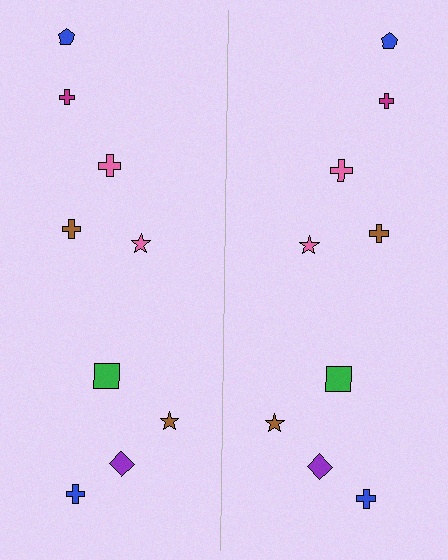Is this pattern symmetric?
Yes, this pattern has bilateral (reflection) symmetry.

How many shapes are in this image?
There are 18 shapes in this image.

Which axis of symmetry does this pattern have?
The pattern has a vertical axis of symmetry running through the center of the image.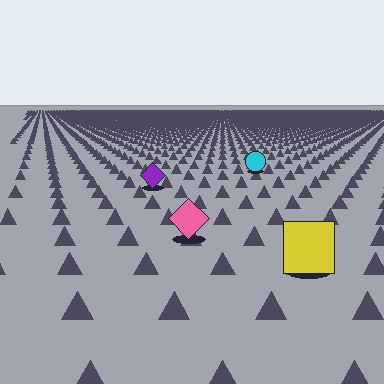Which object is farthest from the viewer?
The cyan circle is farthest from the viewer. It appears smaller and the ground texture around it is denser.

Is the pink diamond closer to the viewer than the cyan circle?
Yes. The pink diamond is closer — you can tell from the texture gradient: the ground texture is coarser near it.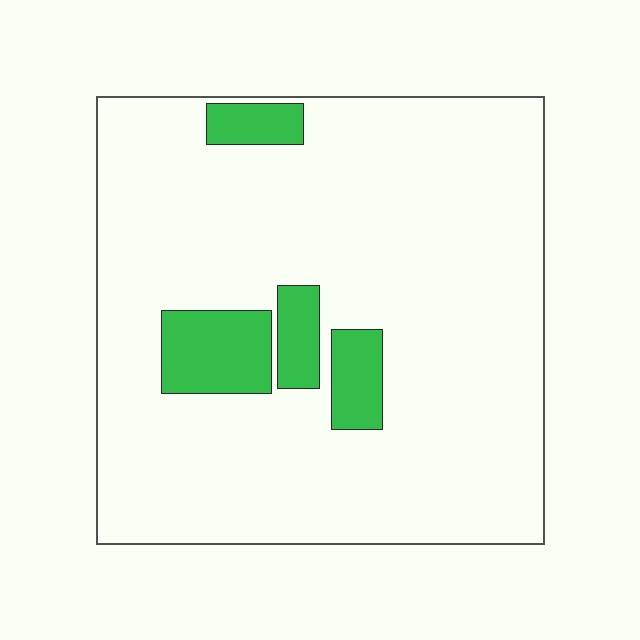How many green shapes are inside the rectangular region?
4.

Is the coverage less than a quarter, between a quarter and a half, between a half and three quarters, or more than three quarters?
Less than a quarter.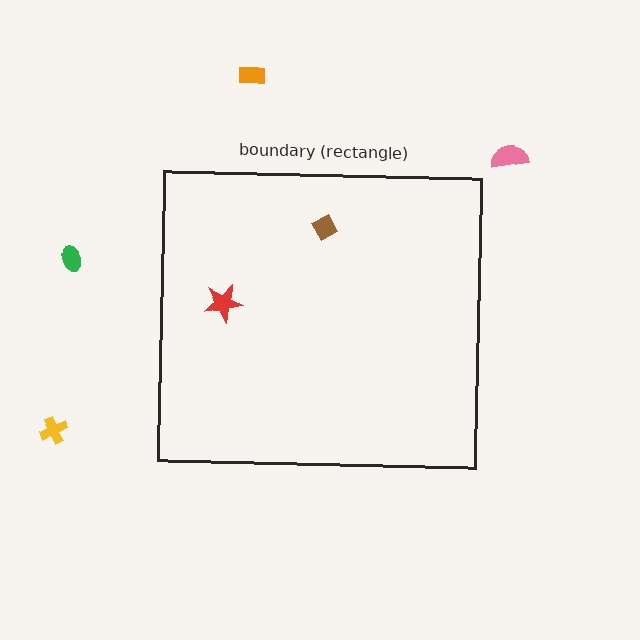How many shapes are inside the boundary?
2 inside, 4 outside.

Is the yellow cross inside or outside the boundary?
Outside.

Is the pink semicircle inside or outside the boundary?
Outside.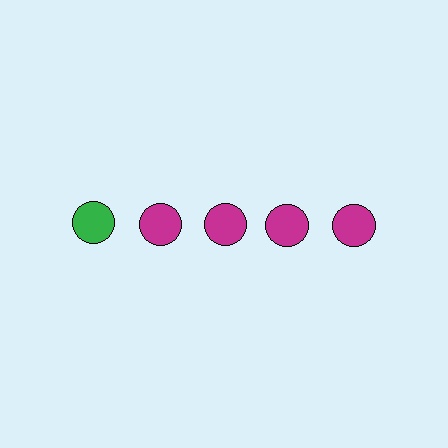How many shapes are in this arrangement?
There are 5 shapes arranged in a grid pattern.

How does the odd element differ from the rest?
It has a different color: green instead of magenta.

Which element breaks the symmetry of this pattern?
The green circle in the top row, leftmost column breaks the symmetry. All other shapes are magenta circles.